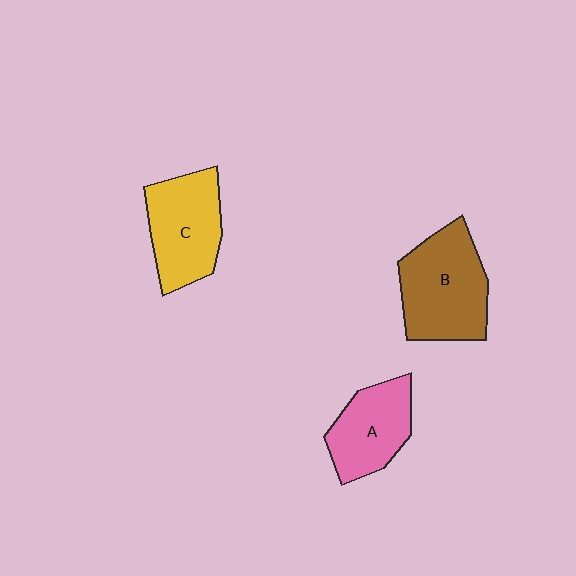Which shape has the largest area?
Shape B (brown).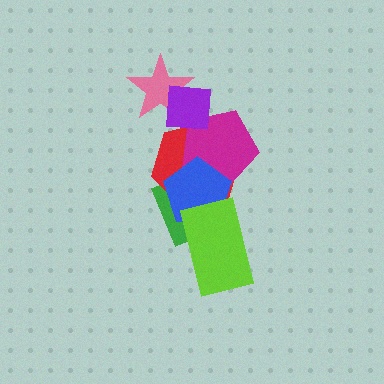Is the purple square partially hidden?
No, no other shape covers it.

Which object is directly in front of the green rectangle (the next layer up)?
The red hexagon is directly in front of the green rectangle.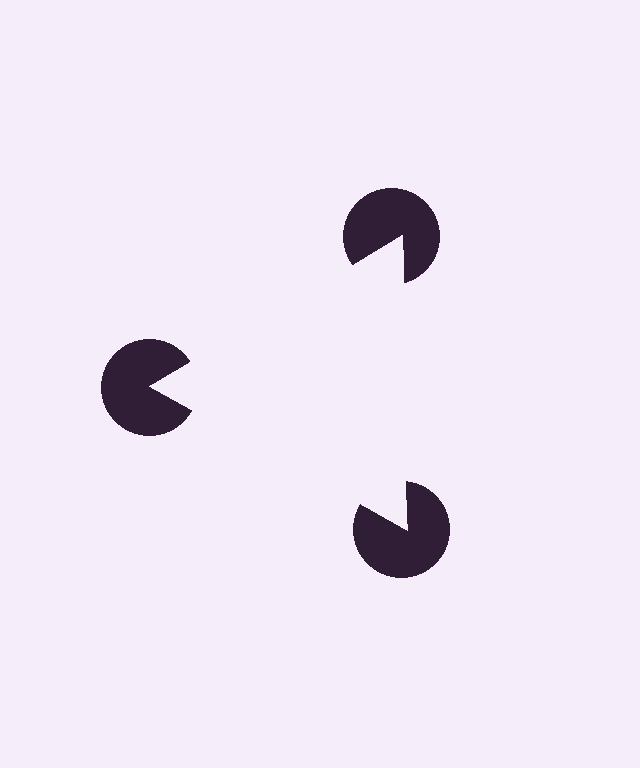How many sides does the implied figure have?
3 sides.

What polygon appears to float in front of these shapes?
An illusory triangle — its edges are inferred from the aligned wedge cuts in the pac-man discs, not physically drawn.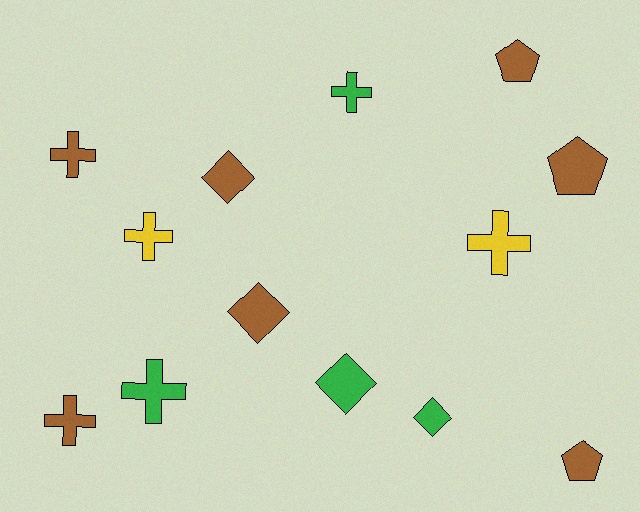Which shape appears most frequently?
Cross, with 6 objects.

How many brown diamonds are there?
There are 2 brown diamonds.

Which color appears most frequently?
Brown, with 7 objects.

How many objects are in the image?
There are 13 objects.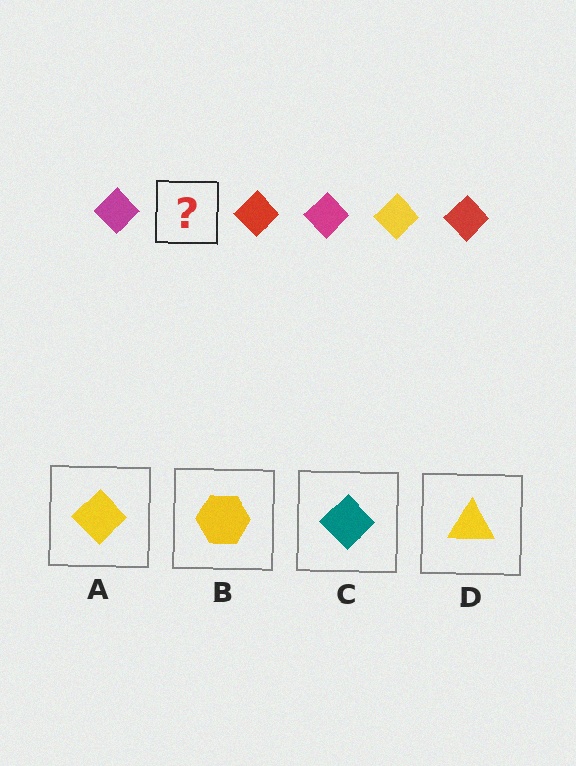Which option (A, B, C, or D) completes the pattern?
A.